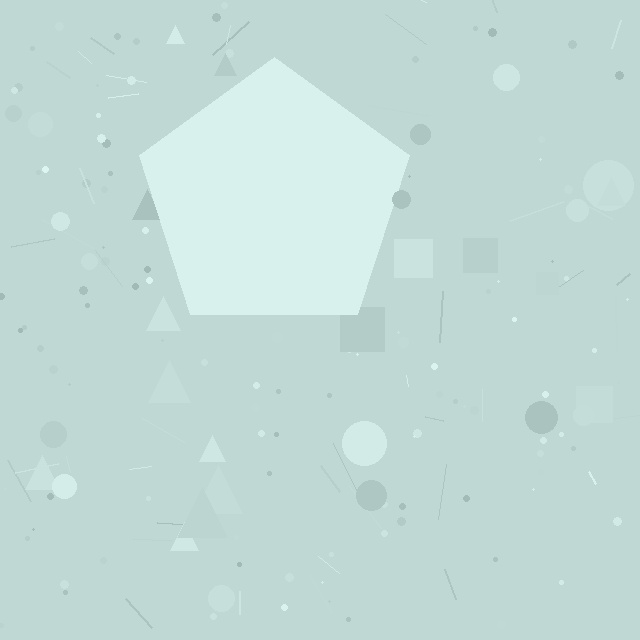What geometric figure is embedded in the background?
A pentagon is embedded in the background.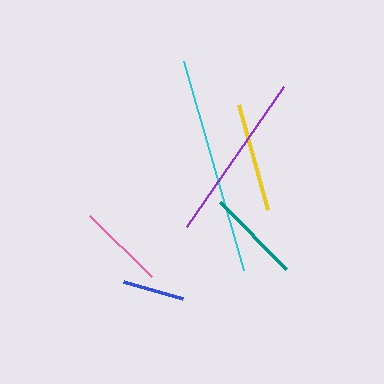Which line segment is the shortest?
The blue line is the shortest at approximately 61 pixels.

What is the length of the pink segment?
The pink segment is approximately 87 pixels long.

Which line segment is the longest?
The cyan line is the longest at approximately 218 pixels.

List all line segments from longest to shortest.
From longest to shortest: cyan, purple, yellow, teal, pink, blue.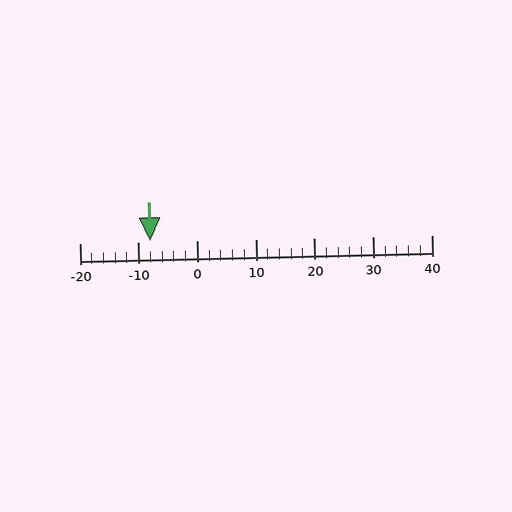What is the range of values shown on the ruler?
The ruler shows values from -20 to 40.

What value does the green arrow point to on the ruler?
The green arrow points to approximately -8.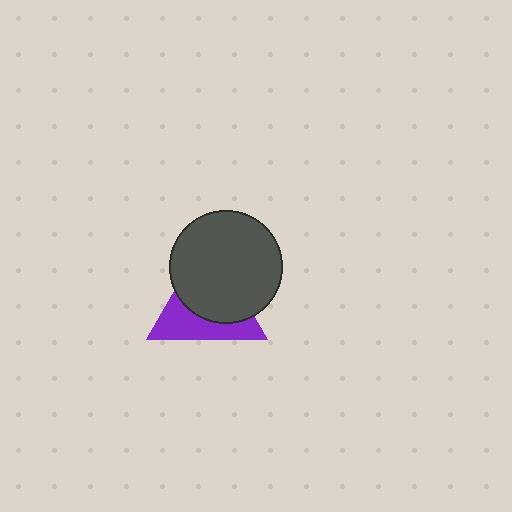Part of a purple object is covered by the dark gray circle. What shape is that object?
It is a triangle.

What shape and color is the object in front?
The object in front is a dark gray circle.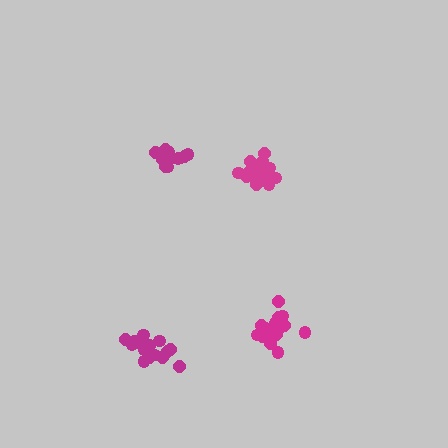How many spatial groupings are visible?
There are 4 spatial groupings.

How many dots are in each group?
Group 1: 18 dots, Group 2: 16 dots, Group 3: 15 dots, Group 4: 18 dots (67 total).